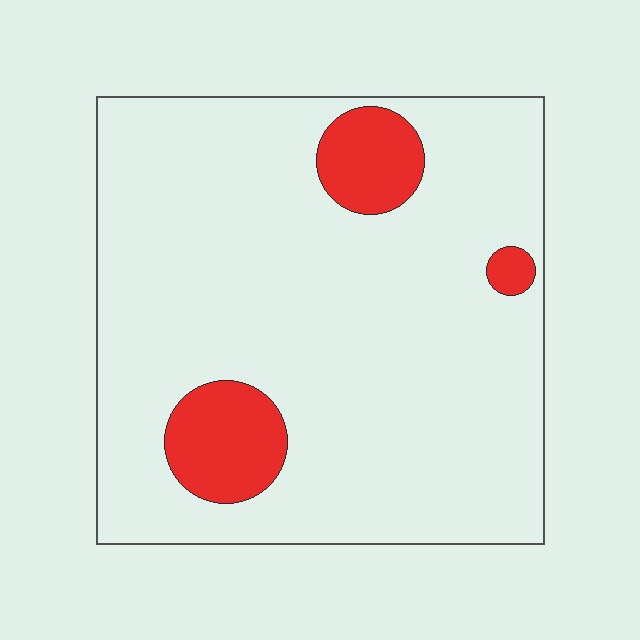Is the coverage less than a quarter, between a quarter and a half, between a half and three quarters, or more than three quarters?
Less than a quarter.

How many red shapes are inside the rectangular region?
3.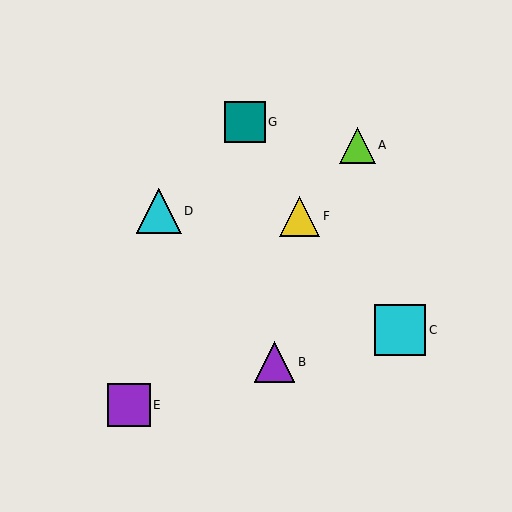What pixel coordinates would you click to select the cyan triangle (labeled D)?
Click at (159, 211) to select the cyan triangle D.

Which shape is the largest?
The cyan square (labeled C) is the largest.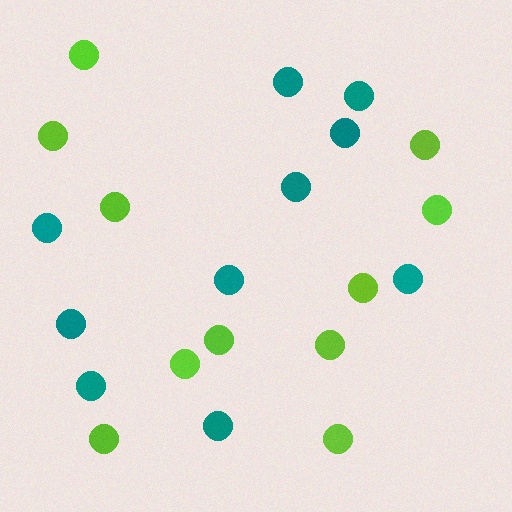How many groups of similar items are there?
There are 2 groups: one group of lime circles (11) and one group of teal circles (10).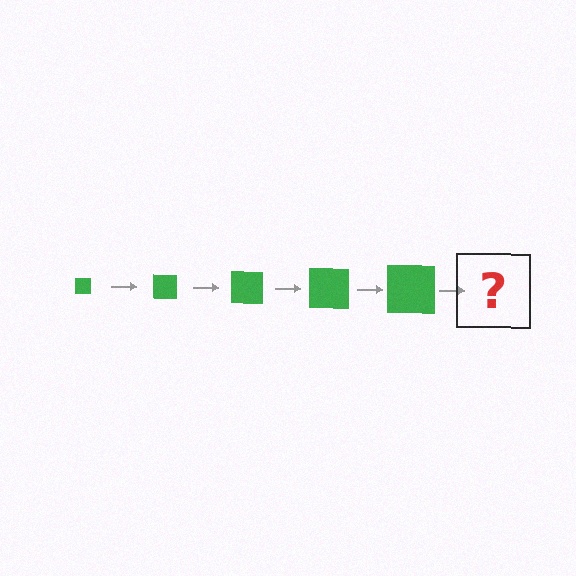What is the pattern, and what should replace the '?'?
The pattern is that the square gets progressively larger each step. The '?' should be a green square, larger than the previous one.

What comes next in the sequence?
The next element should be a green square, larger than the previous one.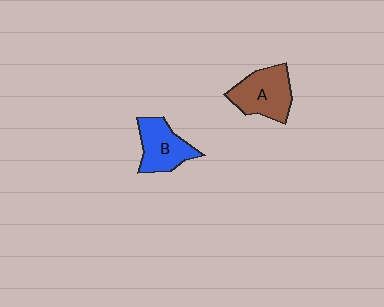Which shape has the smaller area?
Shape B (blue).